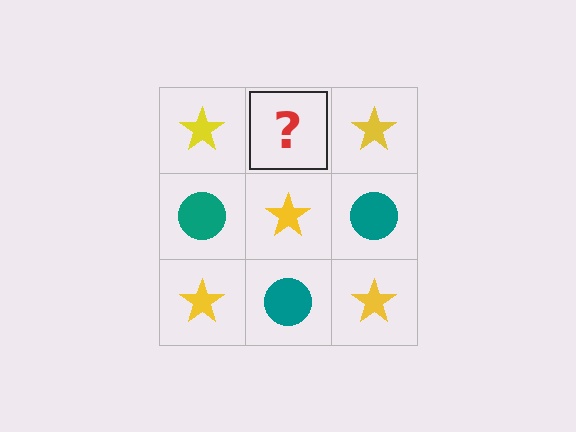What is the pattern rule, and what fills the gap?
The rule is that it alternates yellow star and teal circle in a checkerboard pattern. The gap should be filled with a teal circle.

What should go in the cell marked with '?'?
The missing cell should contain a teal circle.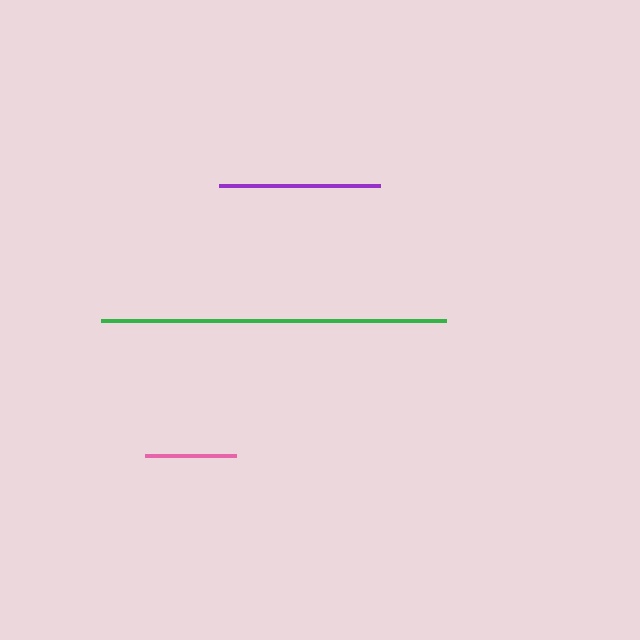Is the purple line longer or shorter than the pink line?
The purple line is longer than the pink line.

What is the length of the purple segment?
The purple segment is approximately 161 pixels long.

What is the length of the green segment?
The green segment is approximately 345 pixels long.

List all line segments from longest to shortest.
From longest to shortest: green, purple, pink.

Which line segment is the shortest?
The pink line is the shortest at approximately 91 pixels.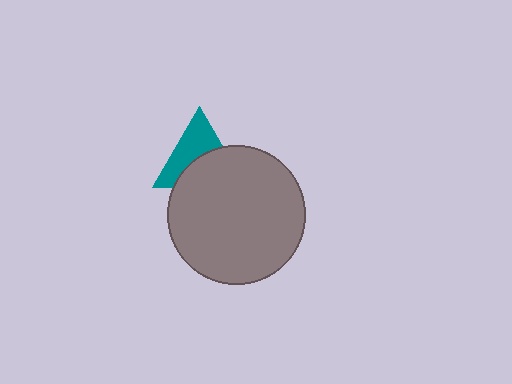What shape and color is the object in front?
The object in front is a gray circle.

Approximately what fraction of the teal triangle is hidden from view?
Roughly 48% of the teal triangle is hidden behind the gray circle.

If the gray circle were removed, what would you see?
You would see the complete teal triangle.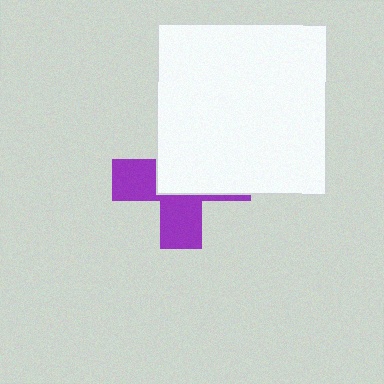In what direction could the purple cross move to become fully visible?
The purple cross could move toward the lower-left. That would shift it out from behind the white square entirely.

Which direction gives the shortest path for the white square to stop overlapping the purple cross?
Moving toward the upper-right gives the shortest separation.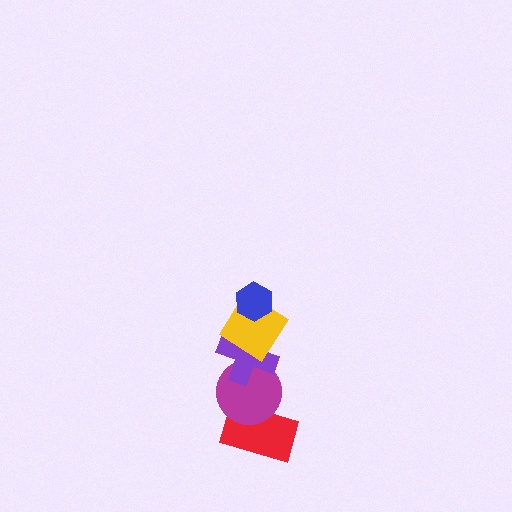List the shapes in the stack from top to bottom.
From top to bottom: the blue hexagon, the yellow diamond, the purple cross, the magenta circle, the red rectangle.